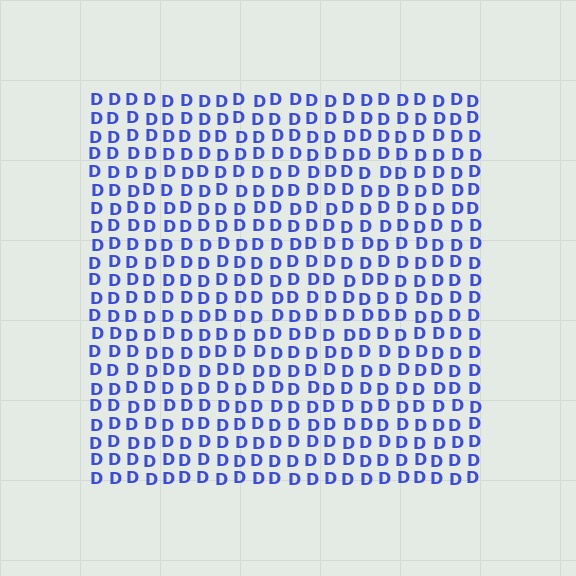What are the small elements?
The small elements are letter D's.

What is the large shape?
The large shape is a square.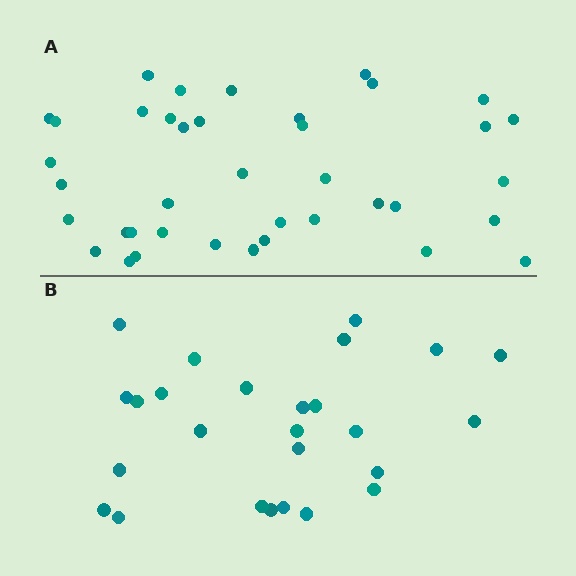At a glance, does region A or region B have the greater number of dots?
Region A (the top region) has more dots.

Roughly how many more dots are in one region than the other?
Region A has approximately 15 more dots than region B.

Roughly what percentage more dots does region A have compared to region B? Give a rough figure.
About 50% more.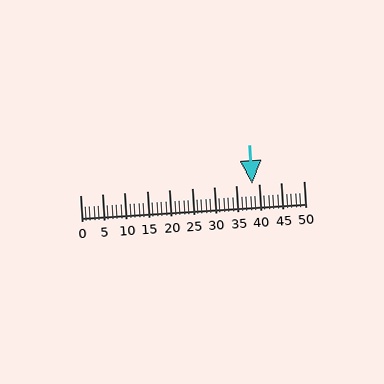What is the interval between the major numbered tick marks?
The major tick marks are spaced 5 units apart.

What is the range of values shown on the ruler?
The ruler shows values from 0 to 50.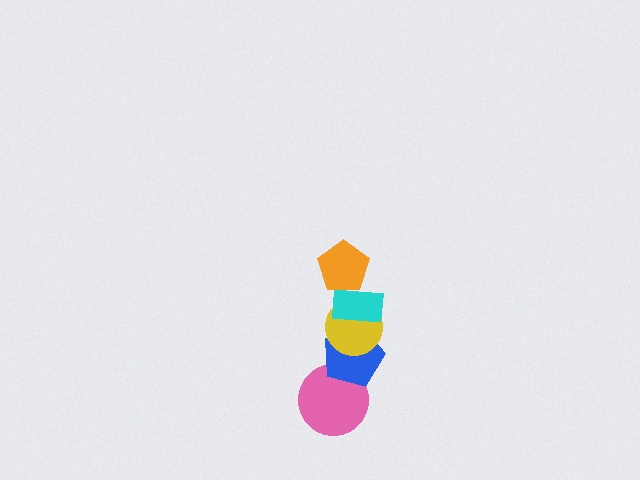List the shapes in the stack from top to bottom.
From top to bottom: the orange pentagon, the cyan rectangle, the yellow circle, the blue pentagon, the pink circle.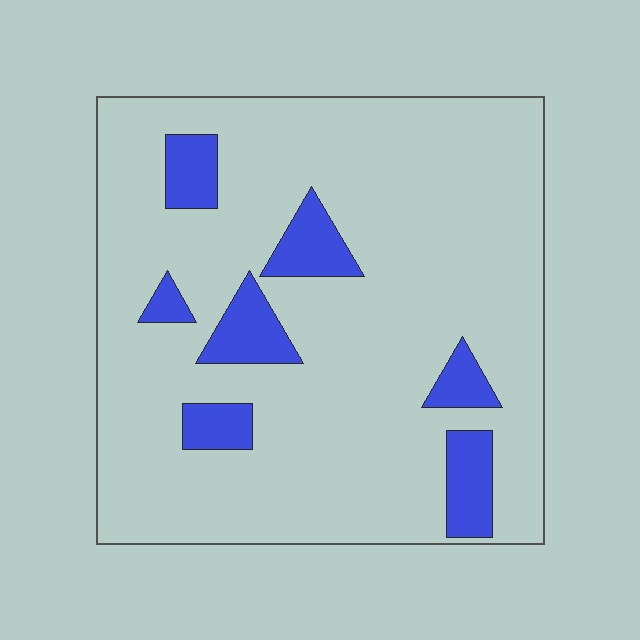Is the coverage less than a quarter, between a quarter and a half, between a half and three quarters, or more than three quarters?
Less than a quarter.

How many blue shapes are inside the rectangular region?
7.